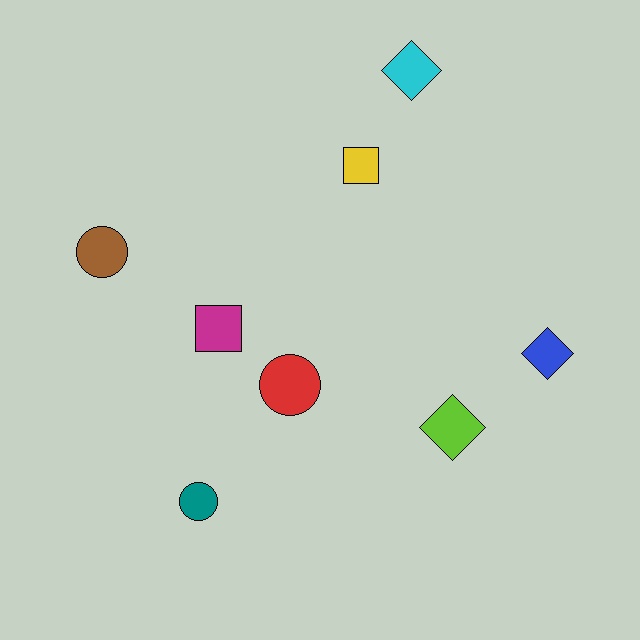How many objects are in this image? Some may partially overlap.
There are 8 objects.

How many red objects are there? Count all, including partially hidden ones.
There is 1 red object.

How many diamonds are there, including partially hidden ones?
There are 3 diamonds.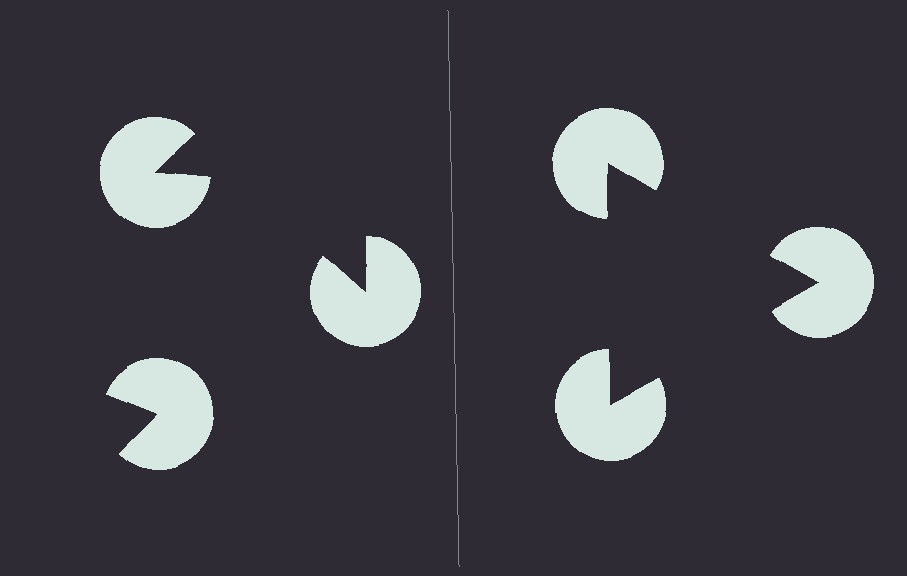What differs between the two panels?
The pac-man discs are positioned identically on both sides; only the wedge orientations differ. On the right they align to a triangle; on the left they are misaligned.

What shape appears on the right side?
An illusory triangle.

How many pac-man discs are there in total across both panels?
6 — 3 on each side.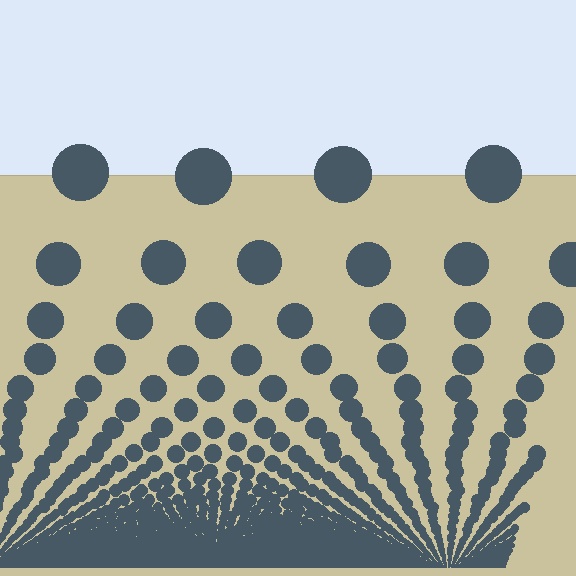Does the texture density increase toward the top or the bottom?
Density increases toward the bottom.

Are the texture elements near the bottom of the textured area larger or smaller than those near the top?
Smaller. The gradient is inverted — elements near the bottom are smaller and denser.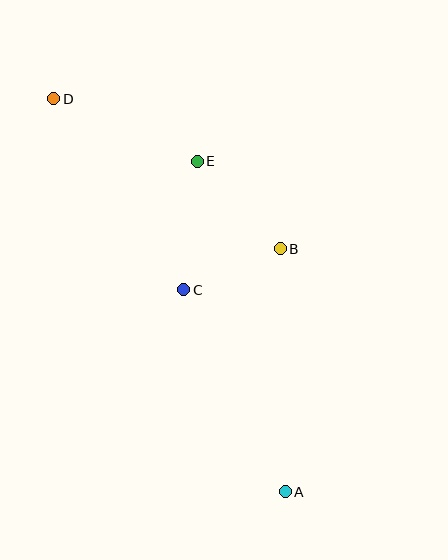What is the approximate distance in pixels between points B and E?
The distance between B and E is approximately 120 pixels.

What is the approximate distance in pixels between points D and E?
The distance between D and E is approximately 156 pixels.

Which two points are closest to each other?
Points B and C are closest to each other.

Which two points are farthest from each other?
Points A and D are farthest from each other.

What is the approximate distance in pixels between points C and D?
The distance between C and D is approximately 231 pixels.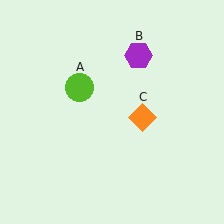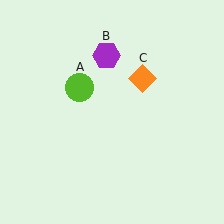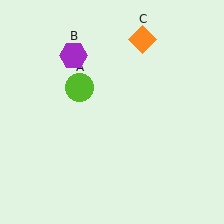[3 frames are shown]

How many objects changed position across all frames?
2 objects changed position: purple hexagon (object B), orange diamond (object C).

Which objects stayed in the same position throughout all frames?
Lime circle (object A) remained stationary.